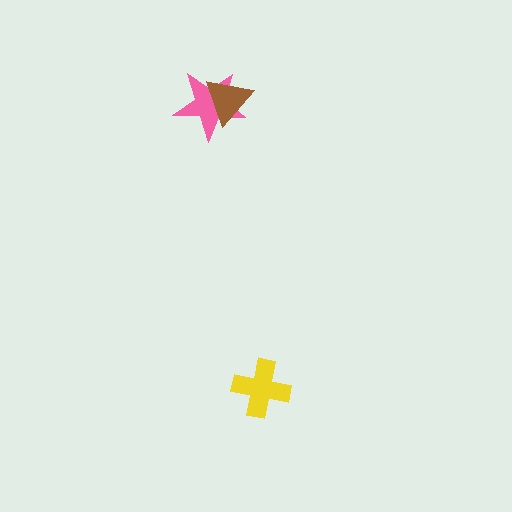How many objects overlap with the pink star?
1 object overlaps with the pink star.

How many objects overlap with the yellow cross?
0 objects overlap with the yellow cross.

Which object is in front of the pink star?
The brown triangle is in front of the pink star.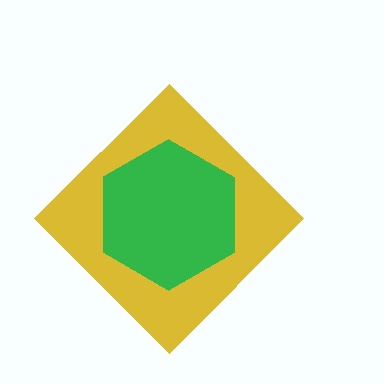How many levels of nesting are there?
2.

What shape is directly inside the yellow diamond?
The green hexagon.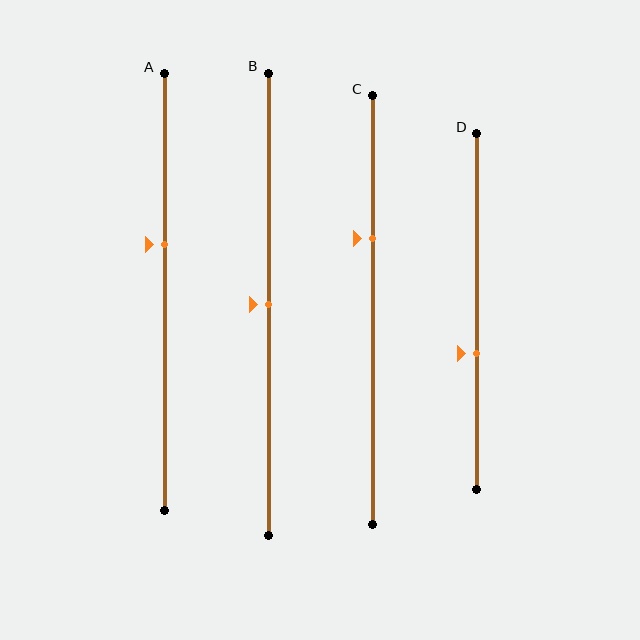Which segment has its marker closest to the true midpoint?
Segment B has its marker closest to the true midpoint.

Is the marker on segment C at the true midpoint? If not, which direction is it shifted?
No, the marker on segment C is shifted upward by about 17% of the segment length.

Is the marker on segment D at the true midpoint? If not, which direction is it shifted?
No, the marker on segment D is shifted downward by about 12% of the segment length.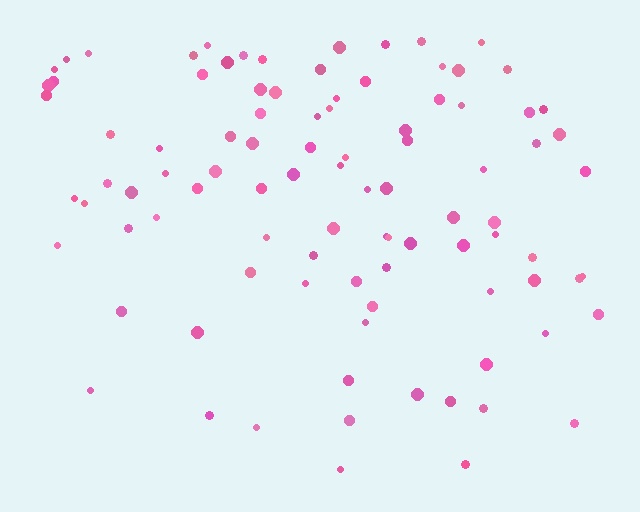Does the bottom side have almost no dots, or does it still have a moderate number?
Still a moderate number, just noticeably fewer than the top.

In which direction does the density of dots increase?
From bottom to top, with the top side densest.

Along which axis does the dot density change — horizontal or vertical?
Vertical.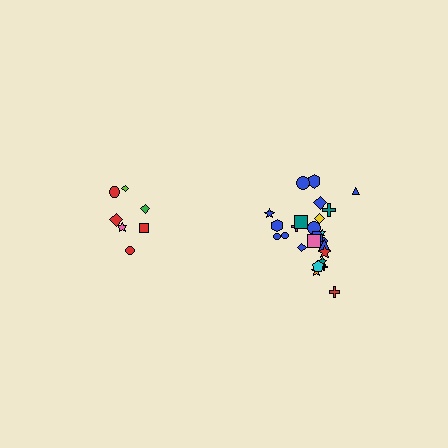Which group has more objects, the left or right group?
The right group.